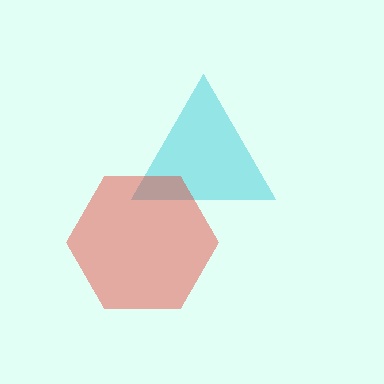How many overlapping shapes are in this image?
There are 2 overlapping shapes in the image.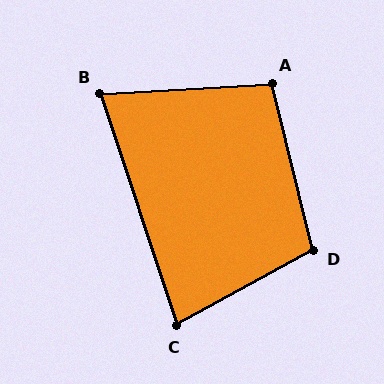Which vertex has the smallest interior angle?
B, at approximately 75 degrees.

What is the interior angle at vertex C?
Approximately 80 degrees (acute).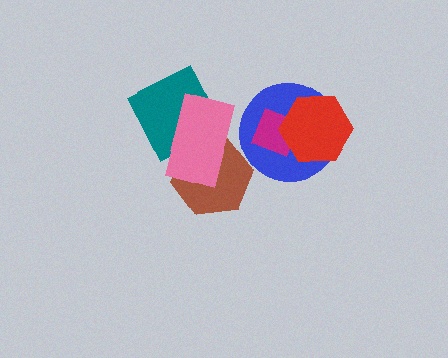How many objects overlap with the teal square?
1 object overlaps with the teal square.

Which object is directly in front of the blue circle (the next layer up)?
The magenta diamond is directly in front of the blue circle.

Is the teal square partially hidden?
Yes, it is partially covered by another shape.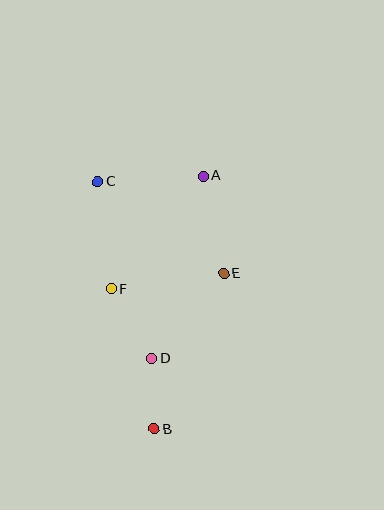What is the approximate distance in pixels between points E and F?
The distance between E and F is approximately 114 pixels.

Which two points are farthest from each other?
Points A and B are farthest from each other.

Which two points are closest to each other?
Points B and D are closest to each other.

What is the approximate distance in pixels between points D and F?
The distance between D and F is approximately 80 pixels.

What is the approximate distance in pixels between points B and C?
The distance between B and C is approximately 253 pixels.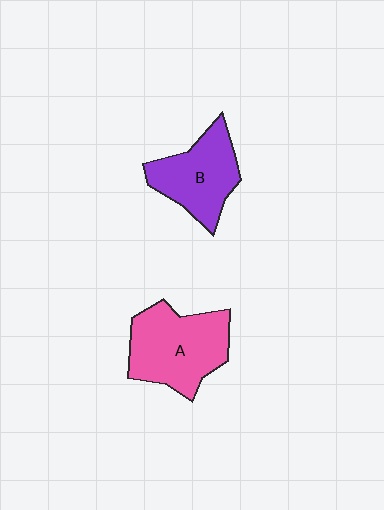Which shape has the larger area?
Shape A (pink).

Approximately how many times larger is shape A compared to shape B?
Approximately 1.2 times.